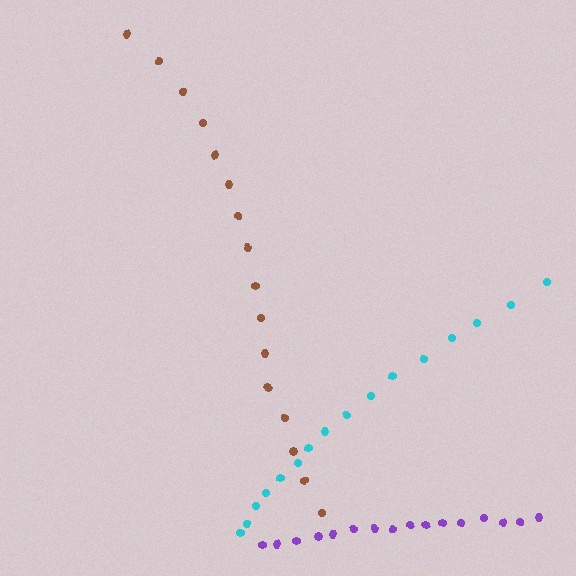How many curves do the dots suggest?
There are 3 distinct paths.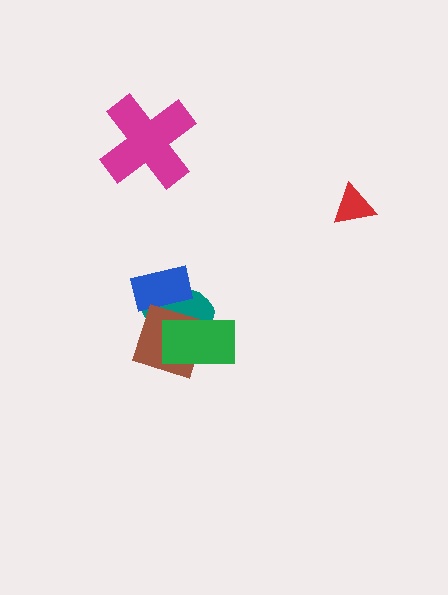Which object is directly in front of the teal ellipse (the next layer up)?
The blue rectangle is directly in front of the teal ellipse.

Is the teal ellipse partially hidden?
Yes, it is partially covered by another shape.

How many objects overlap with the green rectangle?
2 objects overlap with the green rectangle.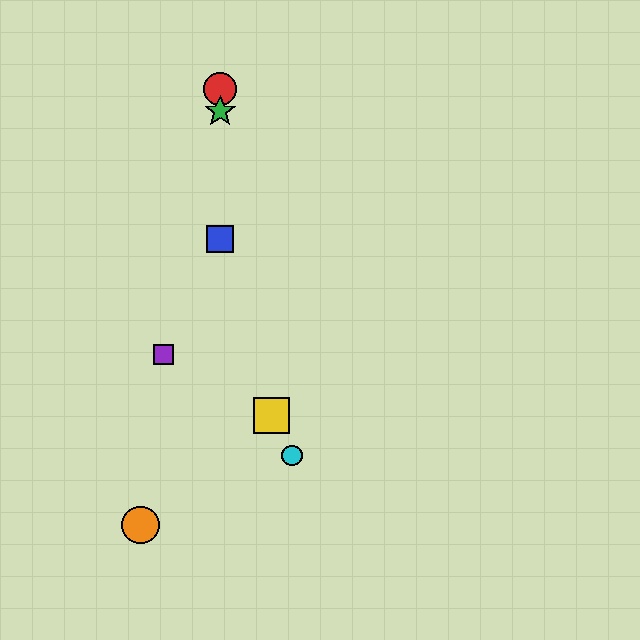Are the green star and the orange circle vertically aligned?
No, the green star is at x≈220 and the orange circle is at x≈141.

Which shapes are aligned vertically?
The red circle, the blue square, the green star are aligned vertically.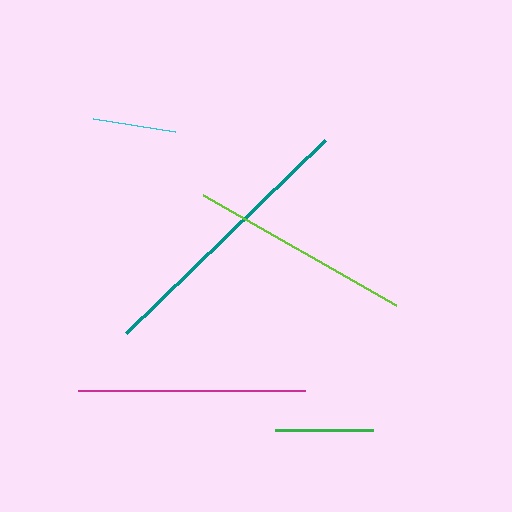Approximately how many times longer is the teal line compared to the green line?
The teal line is approximately 2.8 times the length of the green line.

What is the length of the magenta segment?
The magenta segment is approximately 227 pixels long.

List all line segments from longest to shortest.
From longest to shortest: teal, magenta, lime, green, cyan.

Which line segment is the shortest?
The cyan line is the shortest at approximately 83 pixels.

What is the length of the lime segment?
The lime segment is approximately 222 pixels long.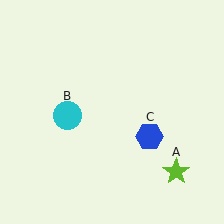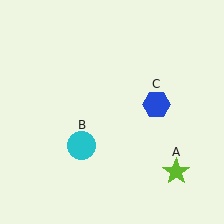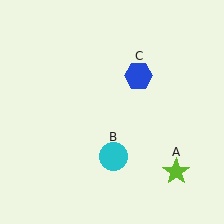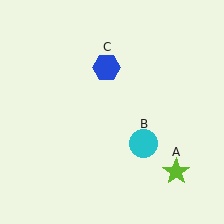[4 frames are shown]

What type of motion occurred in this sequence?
The cyan circle (object B), blue hexagon (object C) rotated counterclockwise around the center of the scene.